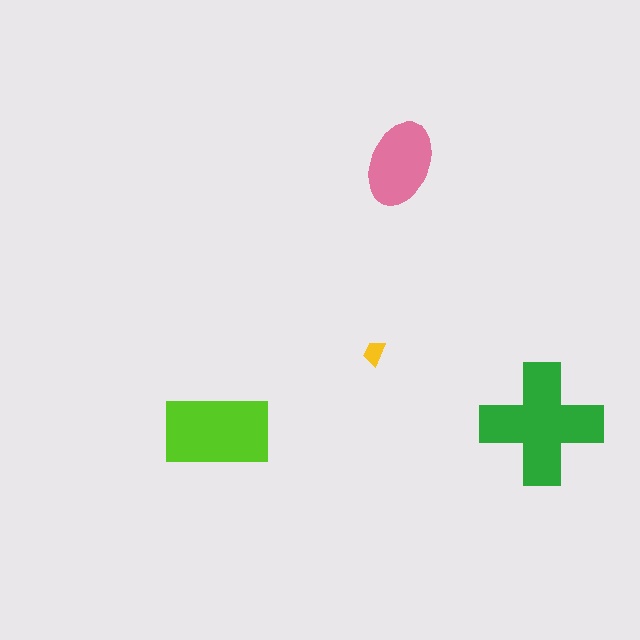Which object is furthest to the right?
The green cross is rightmost.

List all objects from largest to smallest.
The green cross, the lime rectangle, the pink ellipse, the yellow trapezoid.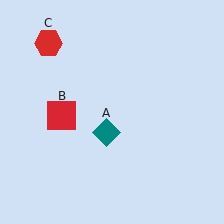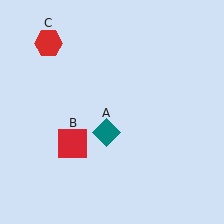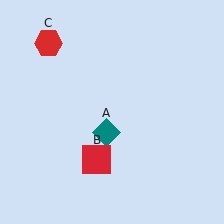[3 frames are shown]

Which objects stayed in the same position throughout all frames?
Teal diamond (object A) and red hexagon (object C) remained stationary.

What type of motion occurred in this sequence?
The red square (object B) rotated counterclockwise around the center of the scene.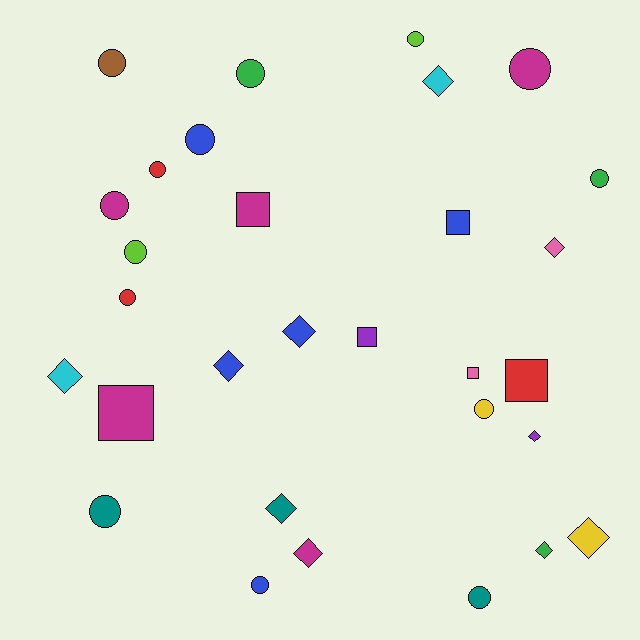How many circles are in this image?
There are 14 circles.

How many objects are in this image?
There are 30 objects.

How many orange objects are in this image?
There are no orange objects.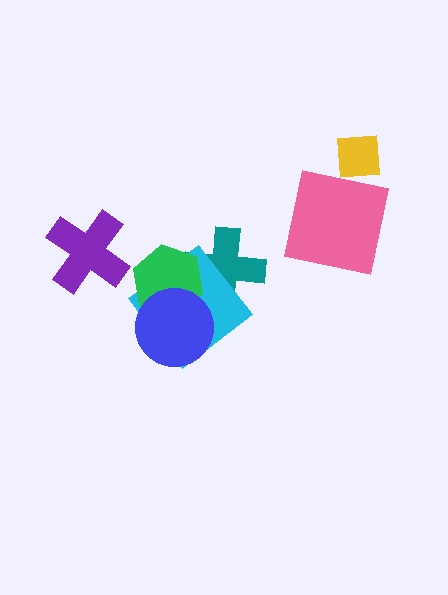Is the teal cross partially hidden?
Yes, it is partially covered by another shape.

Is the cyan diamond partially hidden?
Yes, it is partially covered by another shape.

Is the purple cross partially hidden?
No, no other shape covers it.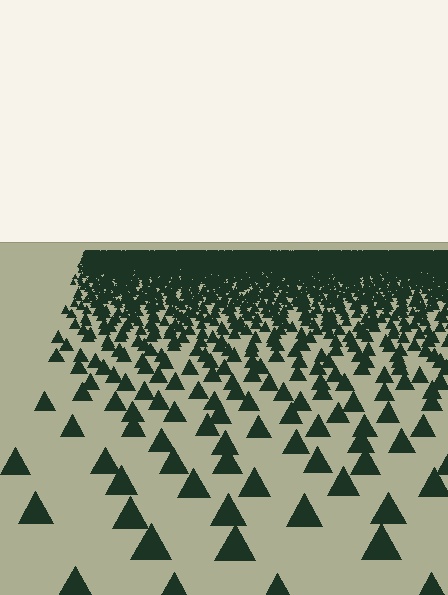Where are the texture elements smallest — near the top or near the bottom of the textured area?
Near the top.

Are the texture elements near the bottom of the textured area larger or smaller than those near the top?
Larger. Near the bottom, elements are closer to the viewer and appear at a bigger on-screen size.